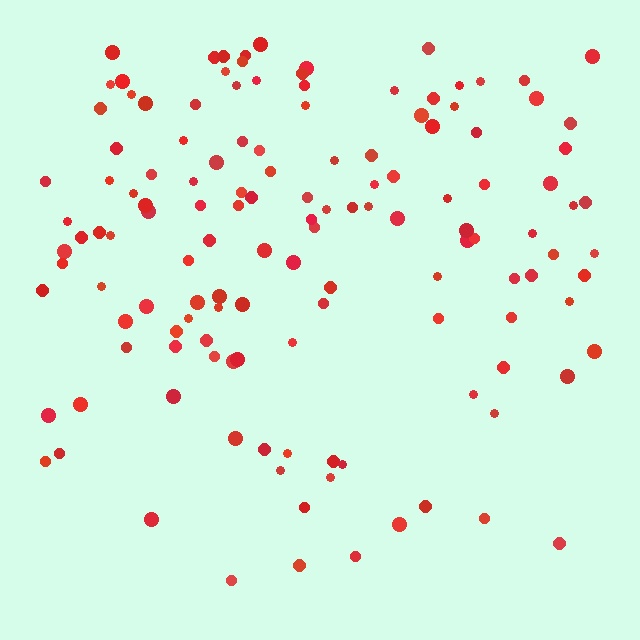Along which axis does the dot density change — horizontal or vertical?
Vertical.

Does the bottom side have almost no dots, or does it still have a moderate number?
Still a moderate number, just noticeably fewer than the top.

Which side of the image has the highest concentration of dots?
The top.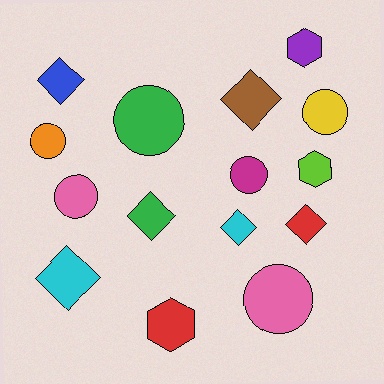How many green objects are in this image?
There are 2 green objects.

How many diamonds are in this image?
There are 6 diamonds.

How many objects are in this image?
There are 15 objects.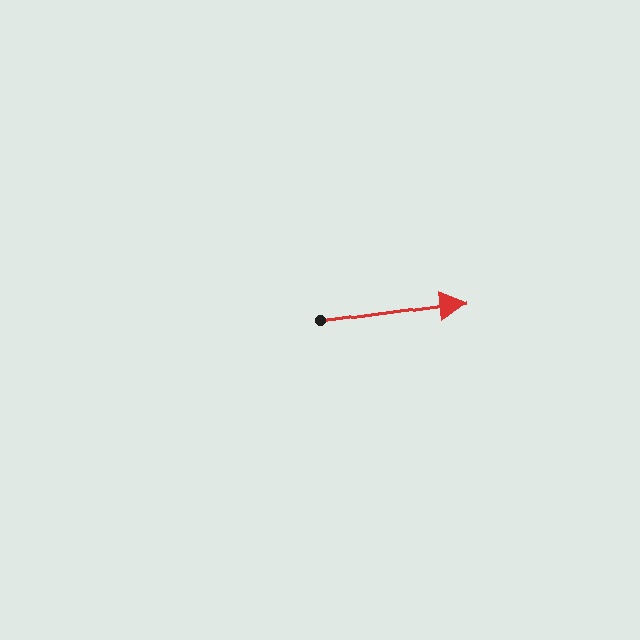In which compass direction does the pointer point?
East.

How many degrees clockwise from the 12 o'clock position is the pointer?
Approximately 83 degrees.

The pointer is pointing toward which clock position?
Roughly 3 o'clock.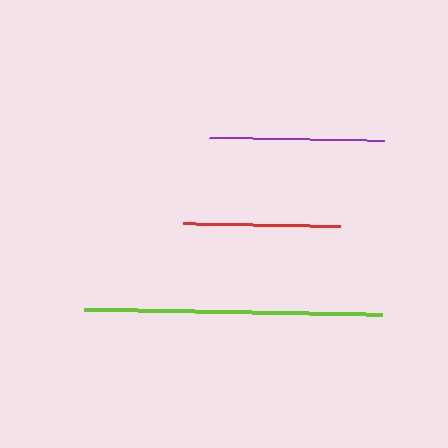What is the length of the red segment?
The red segment is approximately 157 pixels long.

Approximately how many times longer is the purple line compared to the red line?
The purple line is approximately 1.1 times the length of the red line.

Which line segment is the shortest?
The red line is the shortest at approximately 157 pixels.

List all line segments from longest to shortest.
From longest to shortest: lime, purple, red.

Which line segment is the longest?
The lime line is the longest at approximately 298 pixels.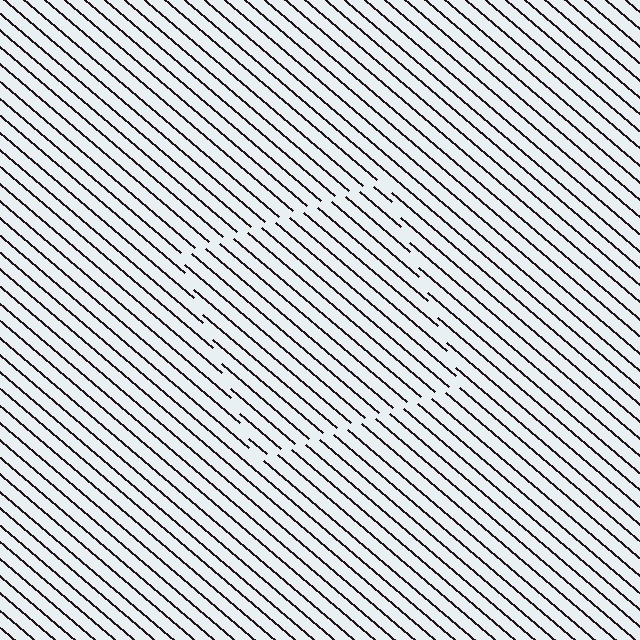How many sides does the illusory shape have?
4 sides — the line-ends trace a square.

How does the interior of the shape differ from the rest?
The interior of the shape contains the same grating, shifted by half a period — the contour is defined by the phase discontinuity where line-ends from the inner and outer gratings abut.